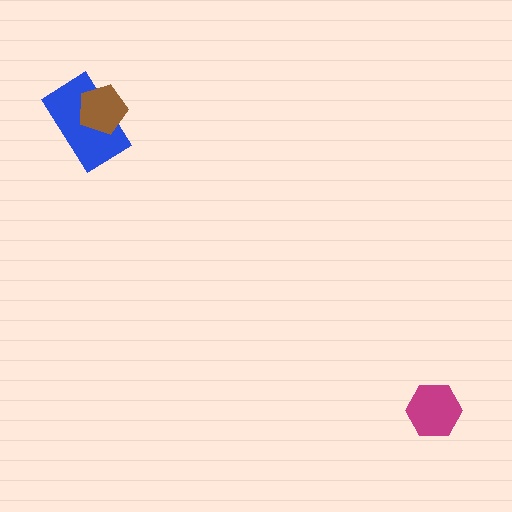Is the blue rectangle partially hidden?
Yes, it is partially covered by another shape.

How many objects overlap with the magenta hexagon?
0 objects overlap with the magenta hexagon.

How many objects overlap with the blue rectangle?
1 object overlaps with the blue rectangle.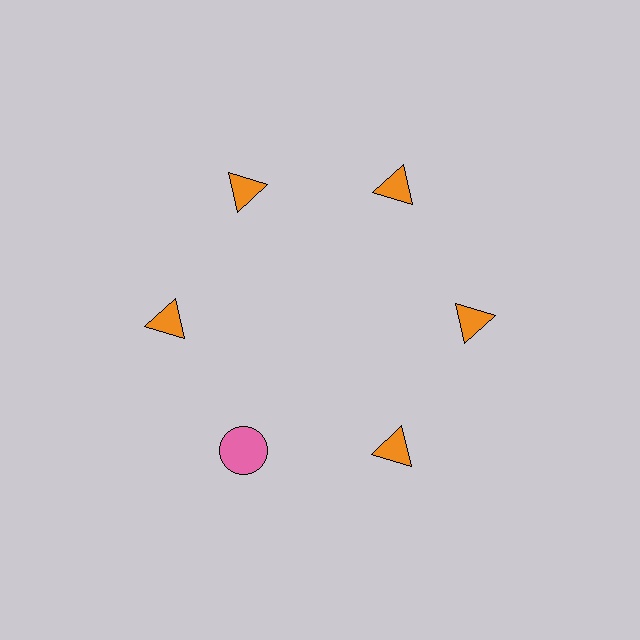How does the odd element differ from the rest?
It differs in both color (pink instead of orange) and shape (circle instead of triangle).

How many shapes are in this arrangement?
There are 6 shapes arranged in a ring pattern.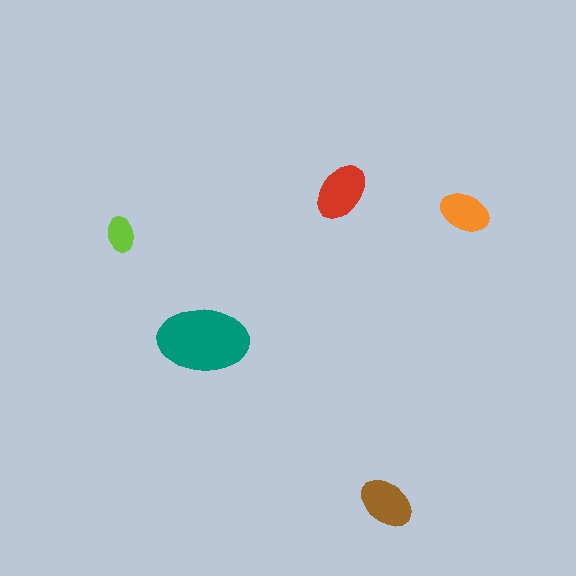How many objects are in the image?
There are 5 objects in the image.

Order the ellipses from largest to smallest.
the teal one, the red one, the brown one, the orange one, the lime one.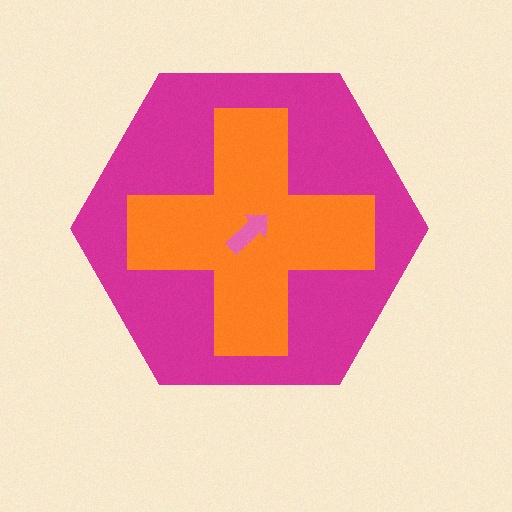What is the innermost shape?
The pink arrow.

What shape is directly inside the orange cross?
The pink arrow.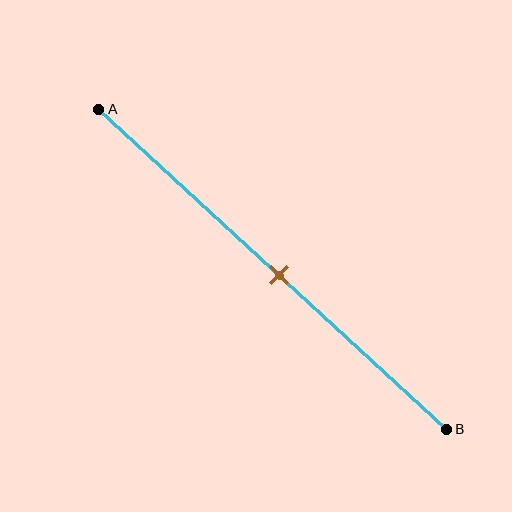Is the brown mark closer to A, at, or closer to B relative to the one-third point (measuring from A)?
The brown mark is closer to point B than the one-third point of segment AB.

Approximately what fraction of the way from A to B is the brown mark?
The brown mark is approximately 50% of the way from A to B.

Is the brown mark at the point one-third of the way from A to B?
No, the mark is at about 50% from A, not at the 33% one-third point.